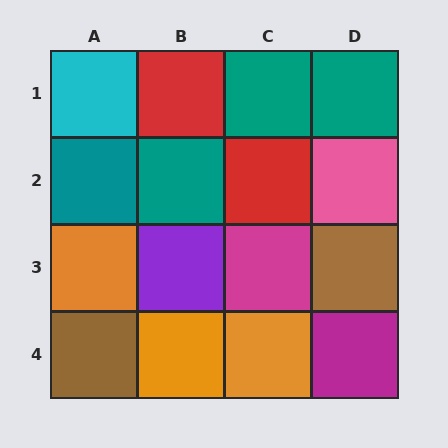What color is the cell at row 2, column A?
Teal.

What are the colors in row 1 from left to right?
Cyan, red, teal, teal.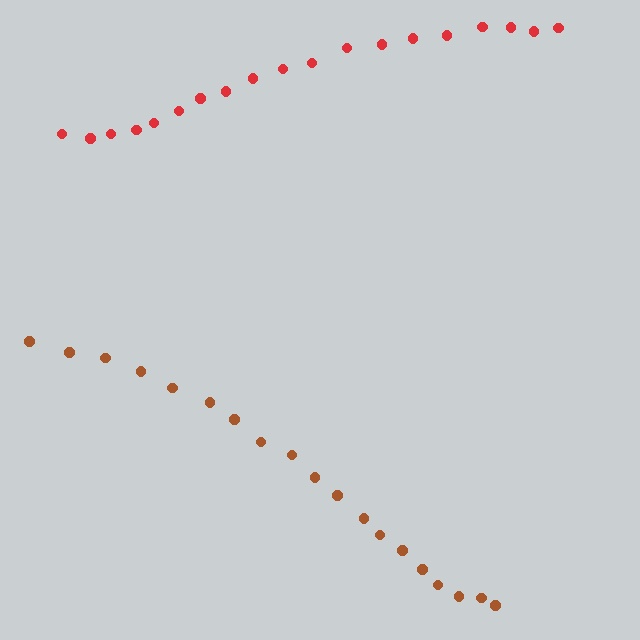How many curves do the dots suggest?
There are 2 distinct paths.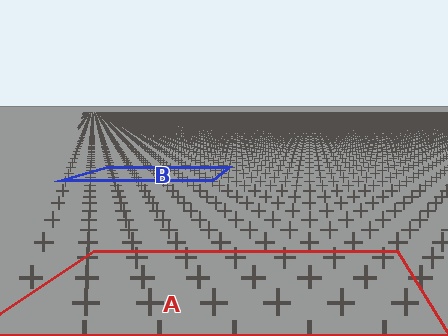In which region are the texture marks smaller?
The texture marks are smaller in region B, because it is farther away.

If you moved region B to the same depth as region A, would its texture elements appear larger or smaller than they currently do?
They would appear larger. At a closer depth, the same texture elements are projected at a bigger on-screen size.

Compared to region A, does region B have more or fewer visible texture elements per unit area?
Region B has more texture elements per unit area — they are packed more densely because it is farther away.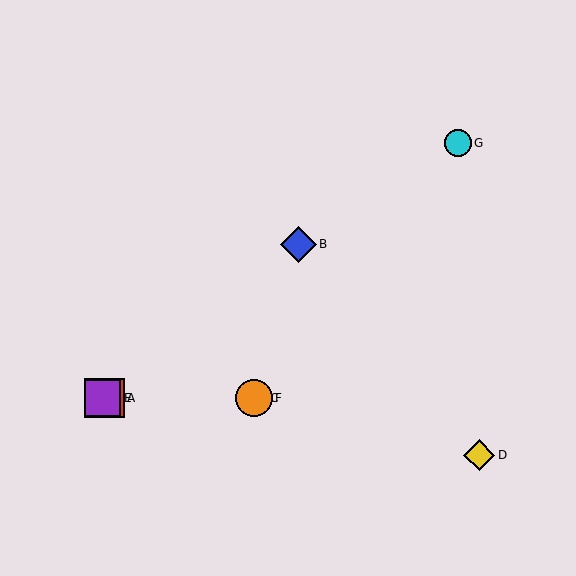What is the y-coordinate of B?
Object B is at y≈244.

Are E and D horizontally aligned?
No, E is at y≈398 and D is at y≈455.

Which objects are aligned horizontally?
Objects A, C, E, F are aligned horizontally.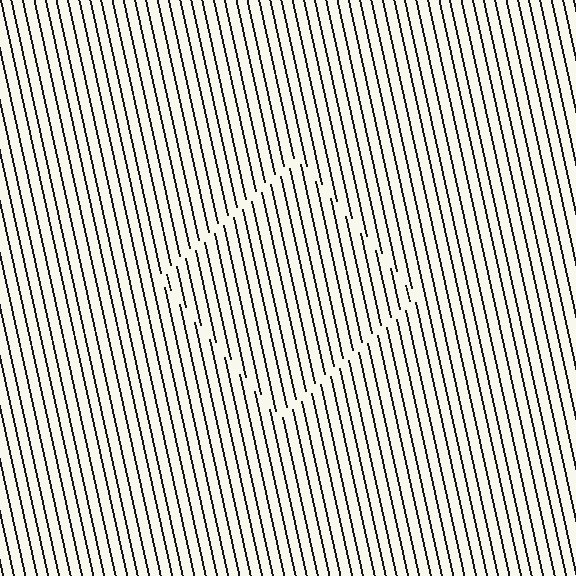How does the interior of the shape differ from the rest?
The interior of the shape contains the same grating, shifted by half a period — the contour is defined by the phase discontinuity where line-ends from the inner and outer gratings abut.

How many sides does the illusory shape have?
4 sides — the line-ends trace a square.